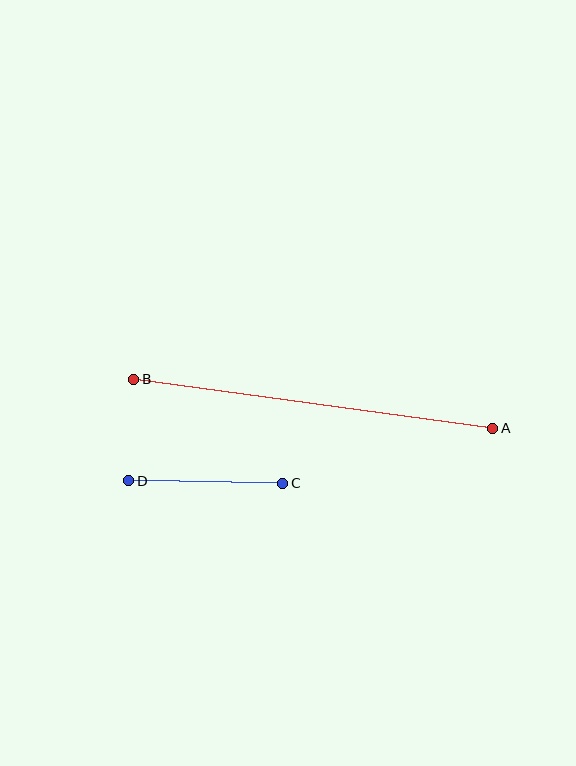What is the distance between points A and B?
The distance is approximately 362 pixels.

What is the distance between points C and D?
The distance is approximately 154 pixels.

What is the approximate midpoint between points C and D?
The midpoint is at approximately (206, 482) pixels.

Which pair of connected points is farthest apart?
Points A and B are farthest apart.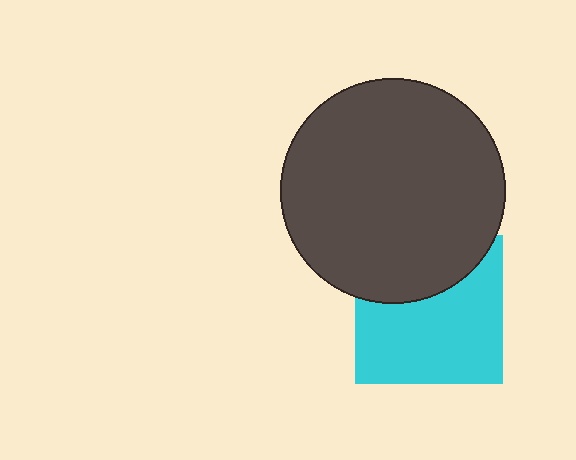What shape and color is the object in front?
The object in front is a dark gray circle.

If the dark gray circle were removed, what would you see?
You would see the complete cyan square.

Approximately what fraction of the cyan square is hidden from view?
Roughly 35% of the cyan square is hidden behind the dark gray circle.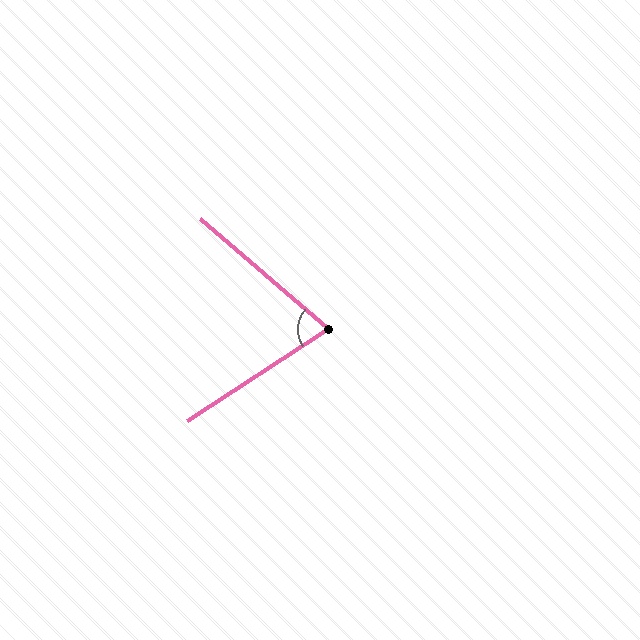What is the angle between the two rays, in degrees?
Approximately 74 degrees.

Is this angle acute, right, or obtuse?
It is acute.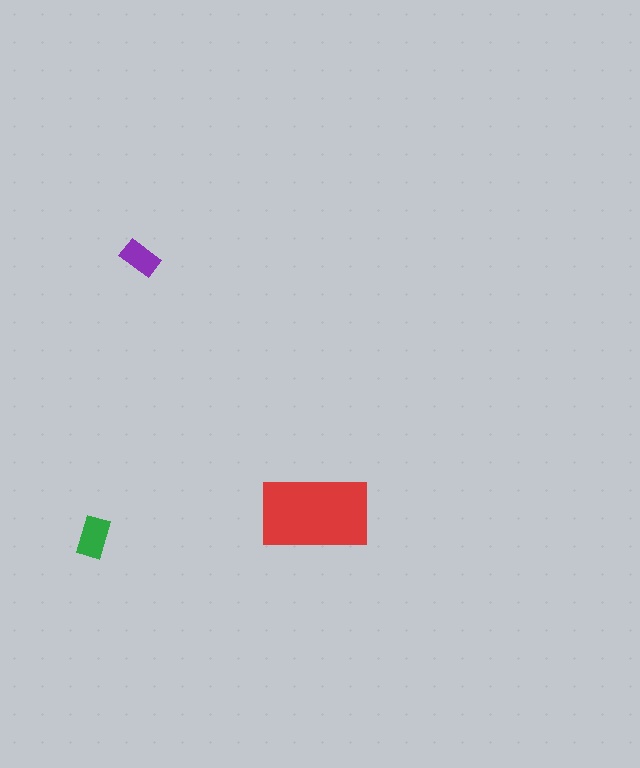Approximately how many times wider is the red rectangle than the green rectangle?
About 2.5 times wider.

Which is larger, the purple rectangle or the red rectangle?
The red one.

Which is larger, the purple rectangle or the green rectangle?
The green one.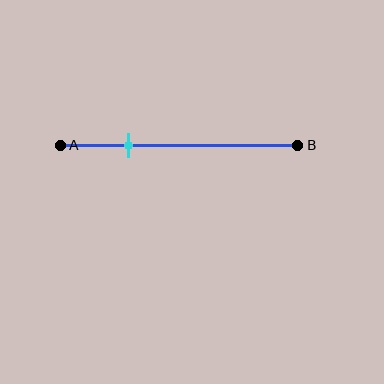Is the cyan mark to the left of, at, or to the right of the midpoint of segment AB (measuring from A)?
The cyan mark is to the left of the midpoint of segment AB.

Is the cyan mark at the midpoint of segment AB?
No, the mark is at about 30% from A, not at the 50% midpoint.